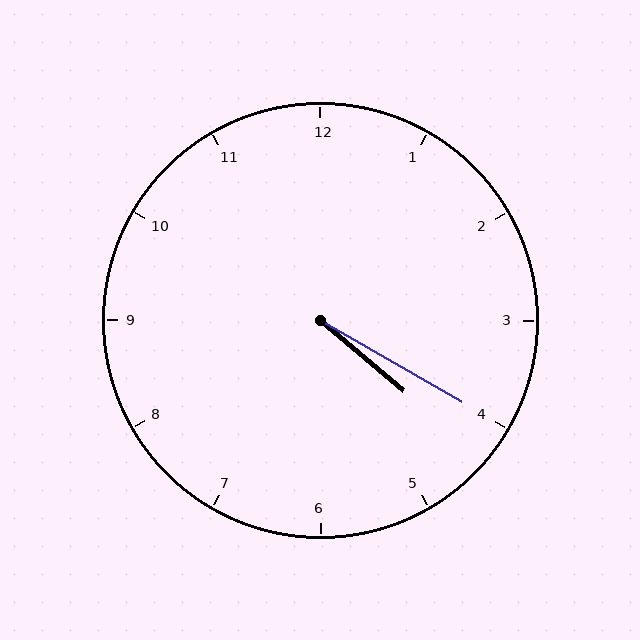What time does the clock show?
4:20.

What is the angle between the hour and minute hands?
Approximately 10 degrees.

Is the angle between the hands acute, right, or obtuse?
It is acute.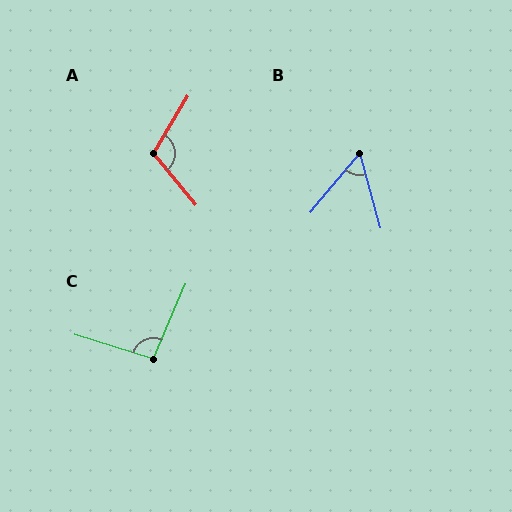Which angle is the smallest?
B, at approximately 55 degrees.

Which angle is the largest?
A, at approximately 110 degrees.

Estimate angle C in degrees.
Approximately 97 degrees.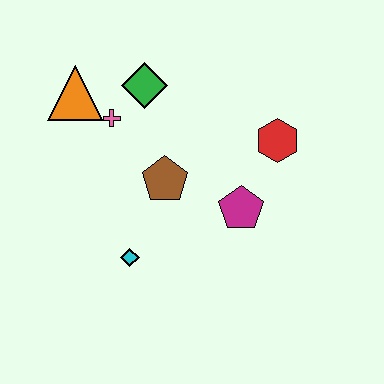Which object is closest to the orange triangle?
The pink cross is closest to the orange triangle.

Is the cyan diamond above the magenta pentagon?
No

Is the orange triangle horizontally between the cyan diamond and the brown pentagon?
No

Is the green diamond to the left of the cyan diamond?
No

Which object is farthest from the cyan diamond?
The red hexagon is farthest from the cyan diamond.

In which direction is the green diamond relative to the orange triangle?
The green diamond is to the right of the orange triangle.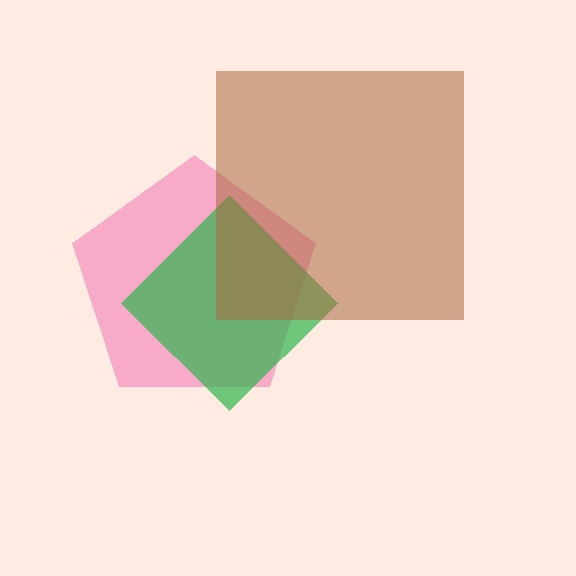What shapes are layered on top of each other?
The layered shapes are: a pink pentagon, a green diamond, a brown square.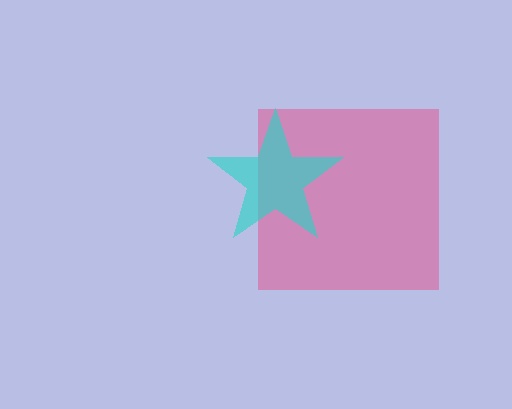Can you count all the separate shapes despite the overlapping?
Yes, there are 2 separate shapes.